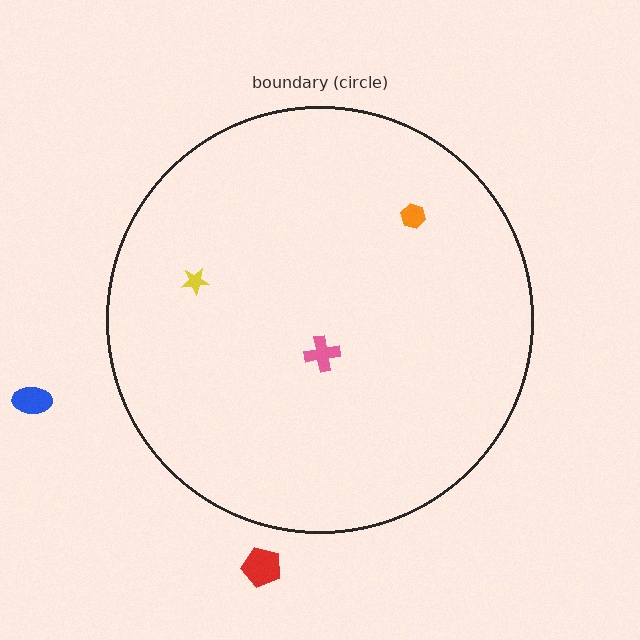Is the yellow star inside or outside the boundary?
Inside.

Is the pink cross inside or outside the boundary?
Inside.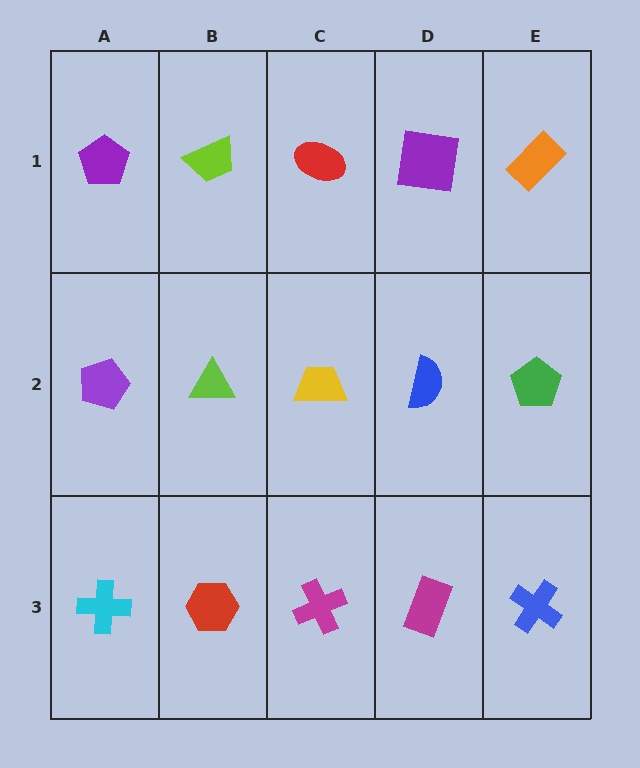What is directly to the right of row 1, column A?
A lime trapezoid.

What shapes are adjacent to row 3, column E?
A green pentagon (row 2, column E), a magenta rectangle (row 3, column D).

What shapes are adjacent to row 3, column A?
A purple pentagon (row 2, column A), a red hexagon (row 3, column B).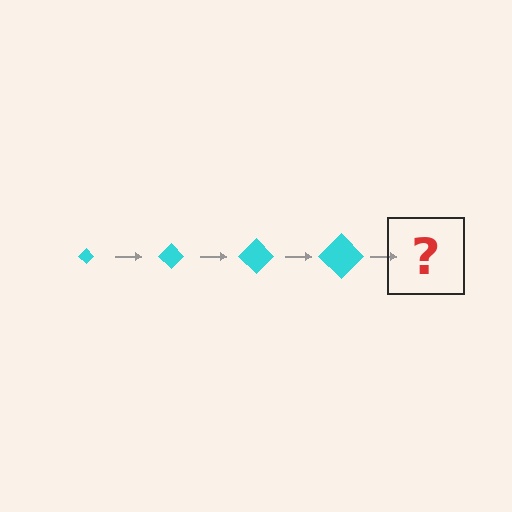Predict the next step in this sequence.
The next step is a cyan diamond, larger than the previous one.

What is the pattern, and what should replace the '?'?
The pattern is that the diamond gets progressively larger each step. The '?' should be a cyan diamond, larger than the previous one.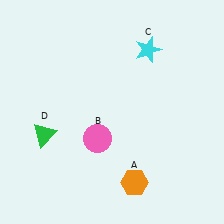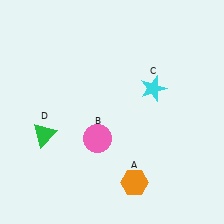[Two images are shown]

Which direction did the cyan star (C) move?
The cyan star (C) moved down.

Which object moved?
The cyan star (C) moved down.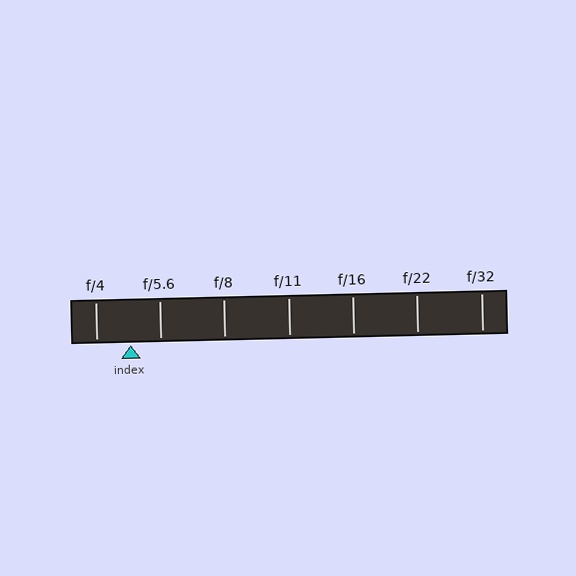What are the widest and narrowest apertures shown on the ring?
The widest aperture shown is f/4 and the narrowest is f/32.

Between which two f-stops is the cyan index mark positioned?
The index mark is between f/4 and f/5.6.